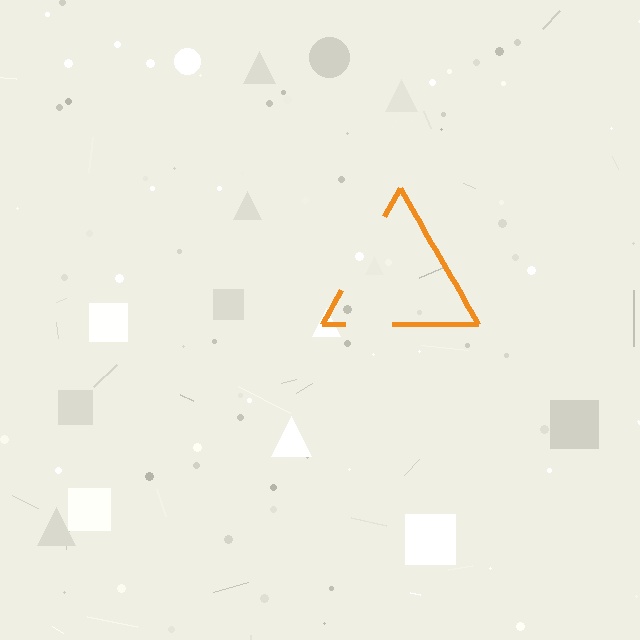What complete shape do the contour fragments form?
The contour fragments form a triangle.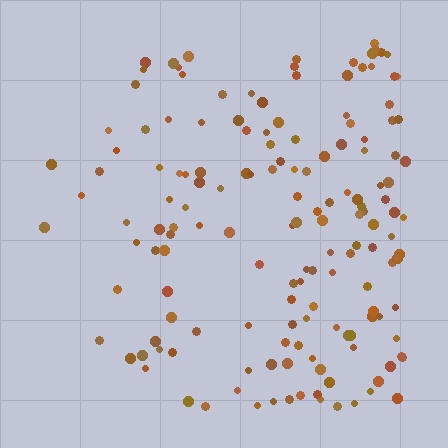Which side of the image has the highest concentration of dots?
The right.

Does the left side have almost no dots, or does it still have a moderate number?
Still a moderate number, just noticeably fewer than the right.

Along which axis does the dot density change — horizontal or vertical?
Horizontal.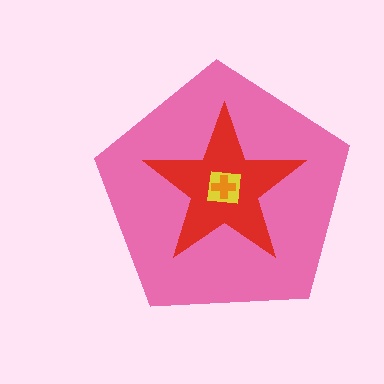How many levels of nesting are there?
4.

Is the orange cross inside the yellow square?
Yes.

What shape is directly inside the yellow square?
The orange cross.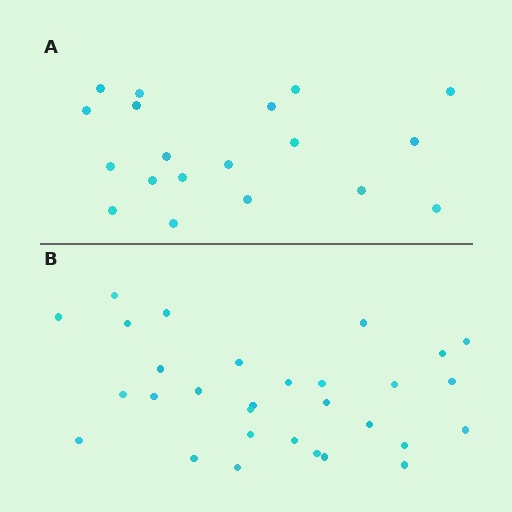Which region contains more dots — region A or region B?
Region B (the bottom region) has more dots.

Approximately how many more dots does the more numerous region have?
Region B has roughly 12 or so more dots than region A.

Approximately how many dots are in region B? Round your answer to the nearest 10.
About 30 dots.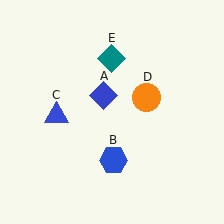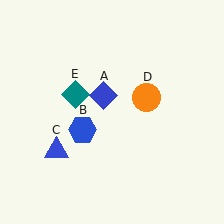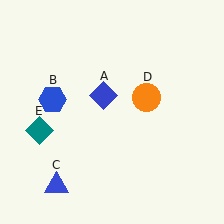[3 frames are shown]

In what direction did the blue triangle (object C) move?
The blue triangle (object C) moved down.